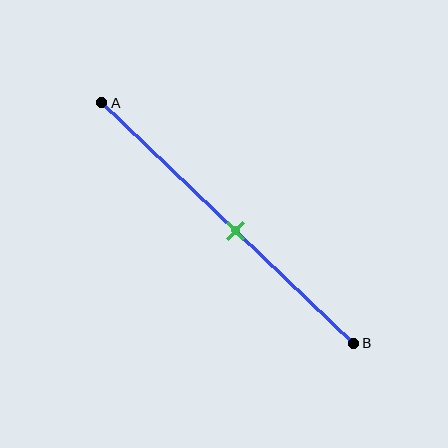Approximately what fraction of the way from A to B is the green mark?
The green mark is approximately 55% of the way from A to B.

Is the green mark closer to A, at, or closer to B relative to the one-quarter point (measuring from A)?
The green mark is closer to point B than the one-quarter point of segment AB.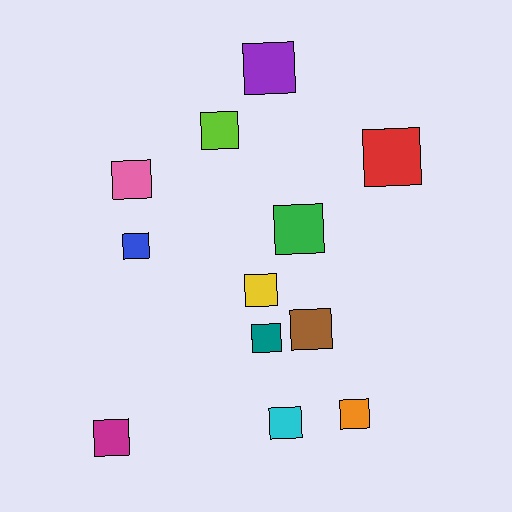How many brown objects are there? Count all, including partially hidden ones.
There is 1 brown object.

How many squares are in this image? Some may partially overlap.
There are 12 squares.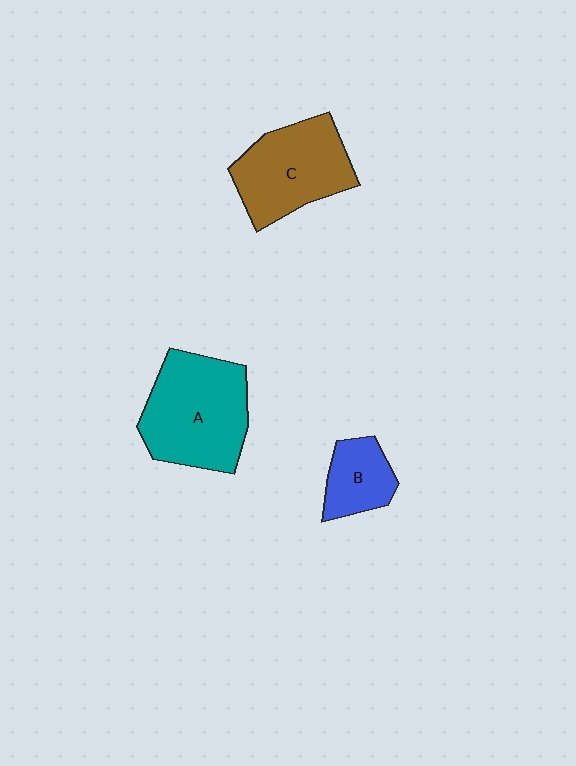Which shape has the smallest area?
Shape B (blue).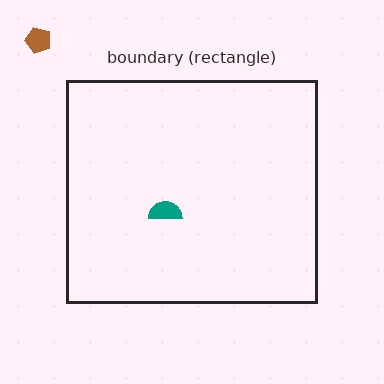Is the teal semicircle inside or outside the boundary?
Inside.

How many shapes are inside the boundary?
1 inside, 1 outside.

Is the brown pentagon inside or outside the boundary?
Outside.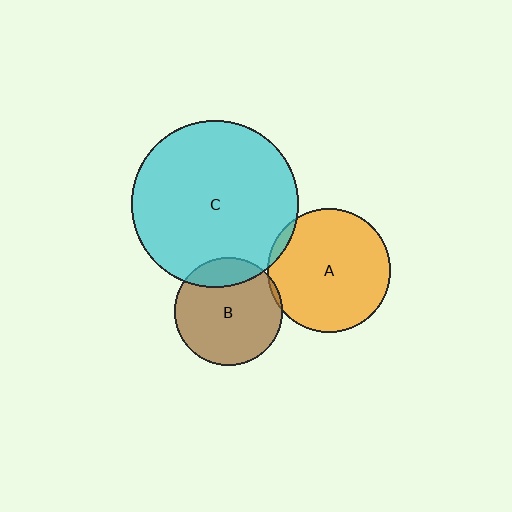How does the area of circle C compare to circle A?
Approximately 1.8 times.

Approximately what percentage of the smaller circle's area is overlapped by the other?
Approximately 5%.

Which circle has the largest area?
Circle C (cyan).